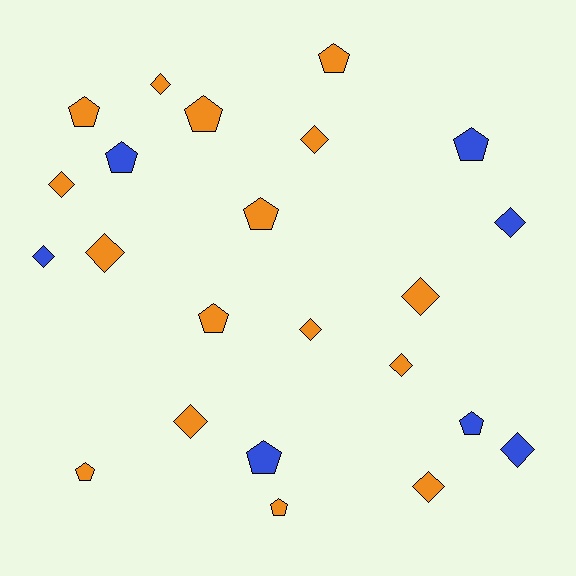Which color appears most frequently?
Orange, with 16 objects.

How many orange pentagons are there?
There are 7 orange pentagons.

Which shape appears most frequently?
Diamond, with 12 objects.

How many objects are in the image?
There are 23 objects.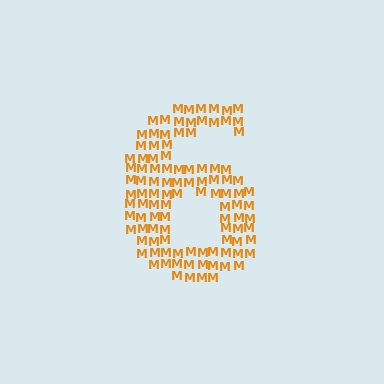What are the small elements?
The small elements are letter M's.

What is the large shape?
The large shape is the digit 6.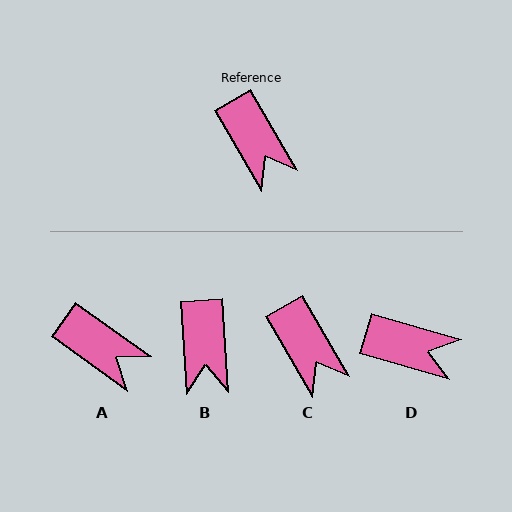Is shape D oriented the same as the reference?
No, it is off by about 44 degrees.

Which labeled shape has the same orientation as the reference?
C.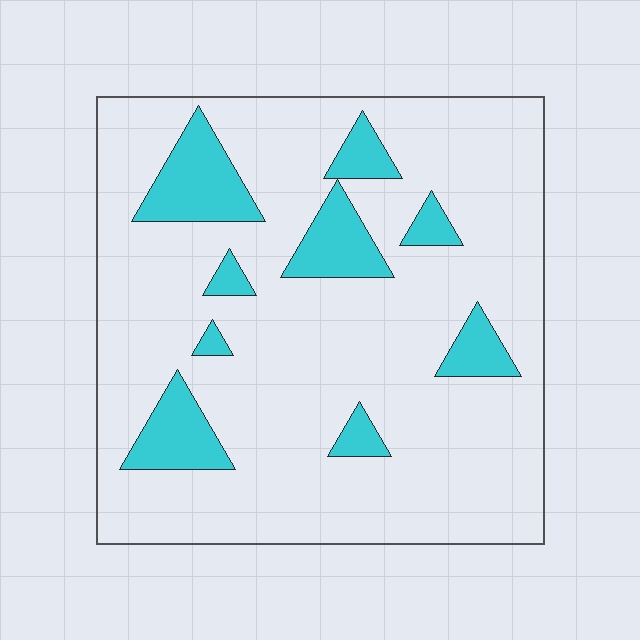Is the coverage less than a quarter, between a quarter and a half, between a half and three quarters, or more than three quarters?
Less than a quarter.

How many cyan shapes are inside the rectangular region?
9.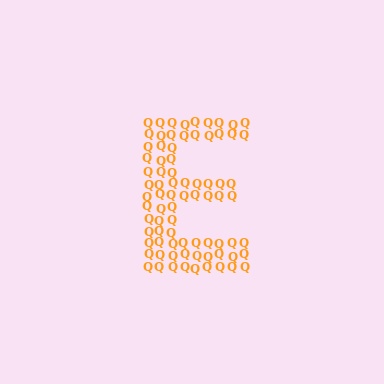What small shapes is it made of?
It is made of small letter Q's.